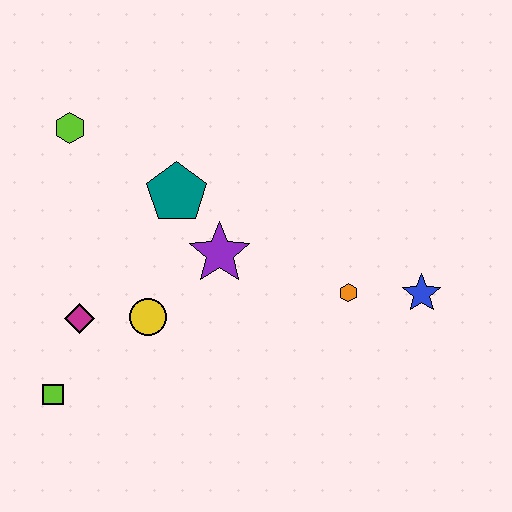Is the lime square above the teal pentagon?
No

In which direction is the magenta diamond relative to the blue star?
The magenta diamond is to the left of the blue star.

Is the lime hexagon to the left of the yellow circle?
Yes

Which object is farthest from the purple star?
The lime square is farthest from the purple star.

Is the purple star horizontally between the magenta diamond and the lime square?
No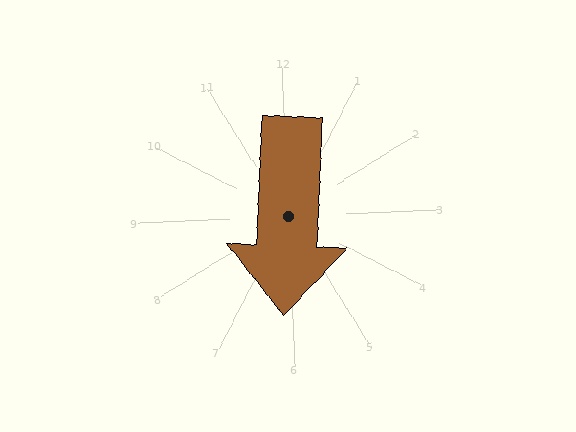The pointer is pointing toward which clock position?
Roughly 6 o'clock.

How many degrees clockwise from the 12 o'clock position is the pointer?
Approximately 185 degrees.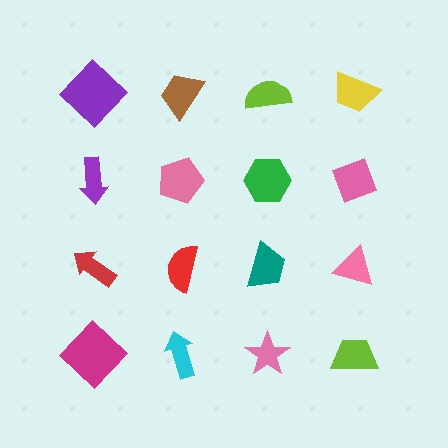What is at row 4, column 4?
A lime trapezoid.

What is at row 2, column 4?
A pink diamond.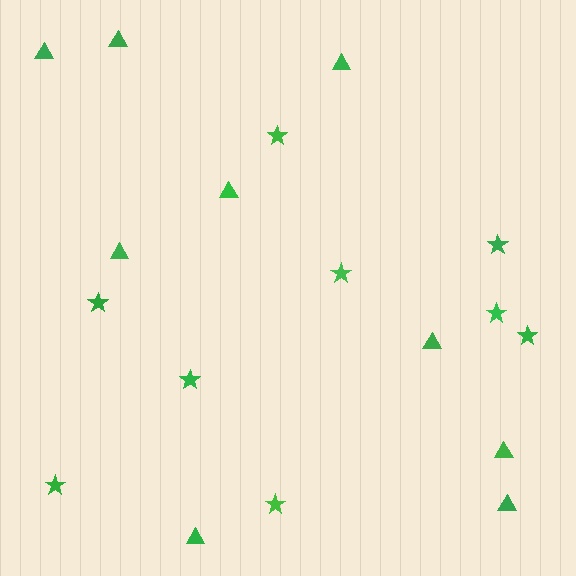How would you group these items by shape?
There are 2 groups: one group of stars (9) and one group of triangles (9).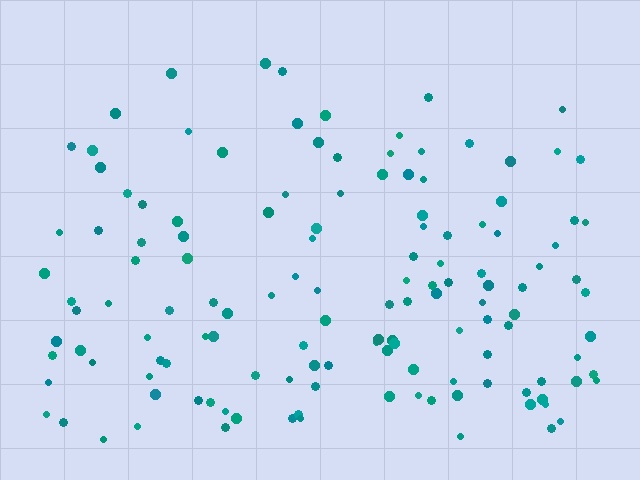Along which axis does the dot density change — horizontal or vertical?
Vertical.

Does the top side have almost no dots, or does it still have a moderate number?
Still a moderate number, just noticeably fewer than the bottom.